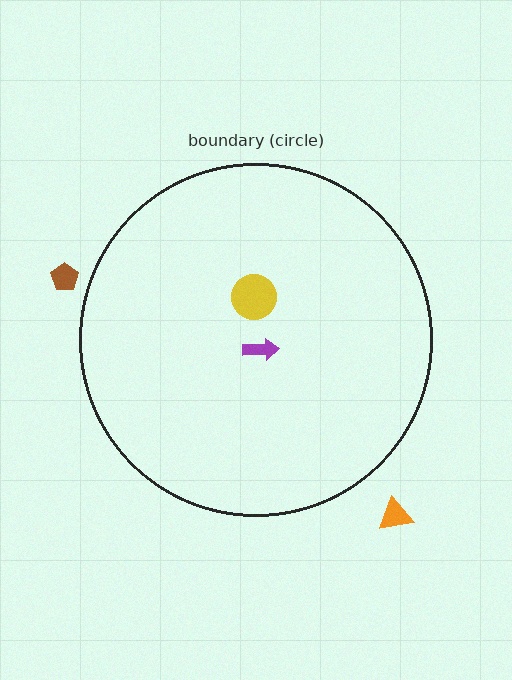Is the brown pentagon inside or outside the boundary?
Outside.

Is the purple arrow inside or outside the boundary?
Inside.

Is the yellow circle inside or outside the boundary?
Inside.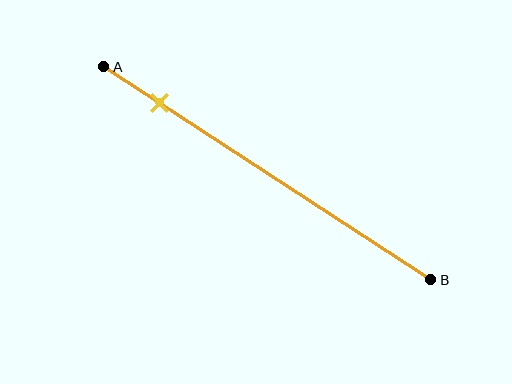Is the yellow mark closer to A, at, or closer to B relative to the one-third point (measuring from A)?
The yellow mark is closer to point A than the one-third point of segment AB.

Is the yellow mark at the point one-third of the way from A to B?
No, the mark is at about 15% from A, not at the 33% one-third point.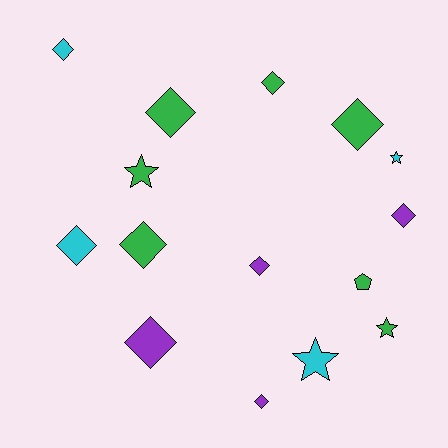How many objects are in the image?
There are 15 objects.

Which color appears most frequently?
Green, with 7 objects.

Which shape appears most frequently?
Diamond, with 10 objects.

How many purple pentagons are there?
There are no purple pentagons.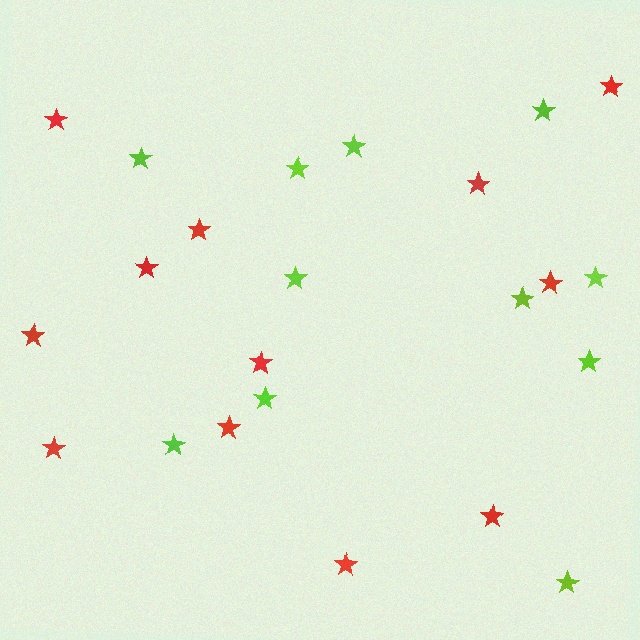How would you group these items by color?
There are 2 groups: one group of red stars (12) and one group of lime stars (11).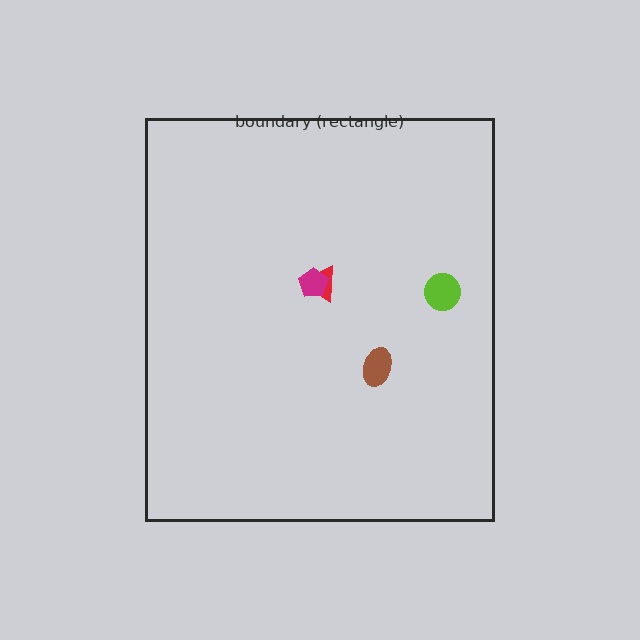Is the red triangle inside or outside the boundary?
Inside.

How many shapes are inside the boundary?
4 inside, 0 outside.